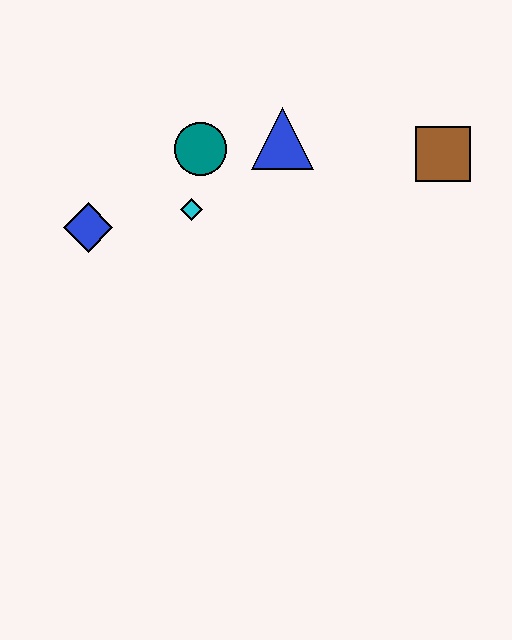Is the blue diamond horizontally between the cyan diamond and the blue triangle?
No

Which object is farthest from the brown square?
The blue diamond is farthest from the brown square.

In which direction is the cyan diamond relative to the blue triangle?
The cyan diamond is to the left of the blue triangle.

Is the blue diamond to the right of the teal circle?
No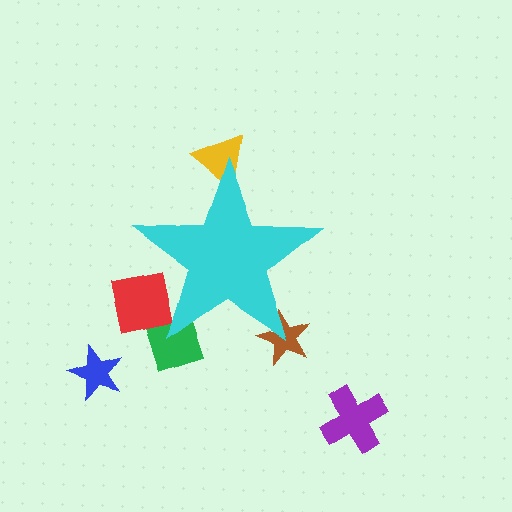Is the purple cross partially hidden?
No, the purple cross is fully visible.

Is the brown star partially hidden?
Yes, the brown star is partially hidden behind the cyan star.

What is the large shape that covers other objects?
A cyan star.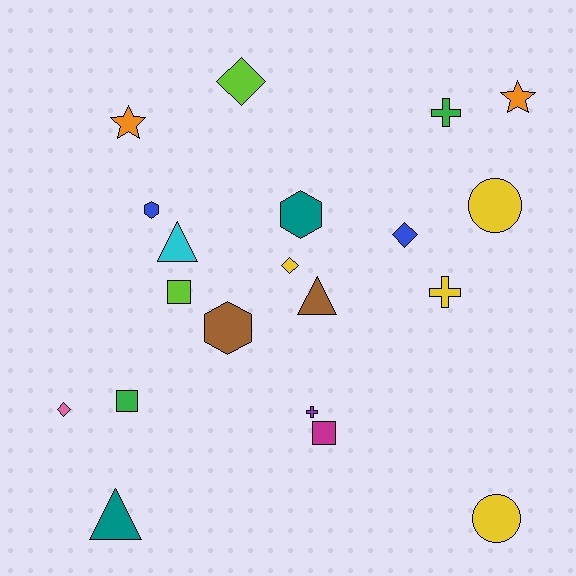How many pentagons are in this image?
There are no pentagons.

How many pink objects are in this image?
There is 1 pink object.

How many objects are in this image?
There are 20 objects.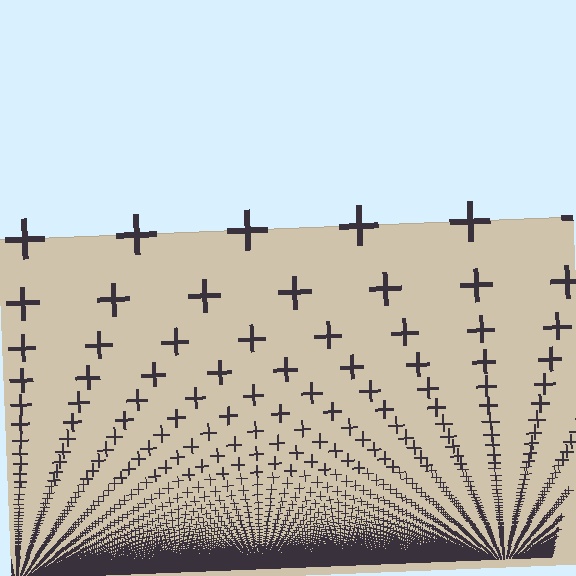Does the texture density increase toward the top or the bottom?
Density increases toward the bottom.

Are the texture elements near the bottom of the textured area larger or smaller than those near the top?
Smaller. The gradient is inverted — elements near the bottom are smaller and denser.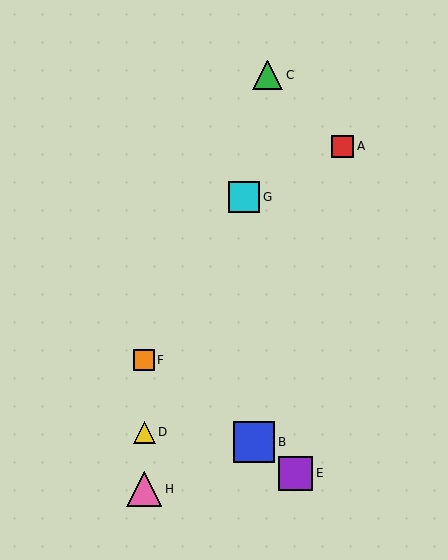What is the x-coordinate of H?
Object H is at x≈144.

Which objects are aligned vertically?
Objects D, F, H are aligned vertically.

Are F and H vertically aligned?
Yes, both are at x≈144.